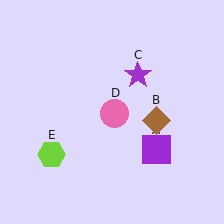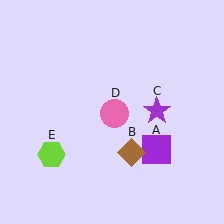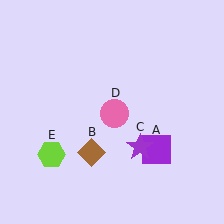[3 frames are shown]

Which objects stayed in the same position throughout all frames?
Purple square (object A) and pink circle (object D) and lime hexagon (object E) remained stationary.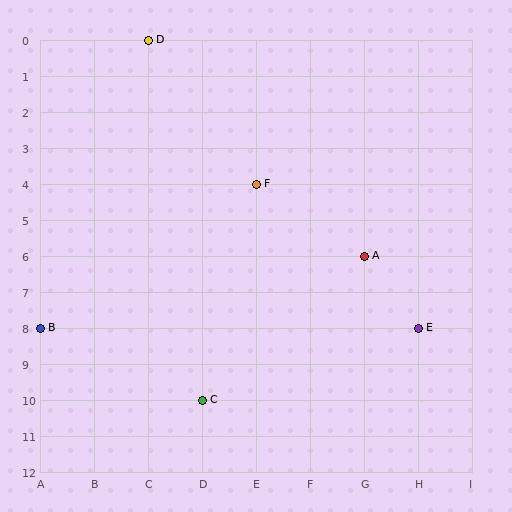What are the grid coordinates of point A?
Point A is at grid coordinates (G, 6).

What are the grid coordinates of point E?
Point E is at grid coordinates (H, 8).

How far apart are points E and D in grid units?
Points E and D are 5 columns and 8 rows apart (about 9.4 grid units diagonally).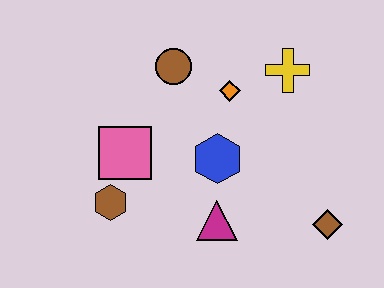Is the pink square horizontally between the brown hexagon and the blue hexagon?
Yes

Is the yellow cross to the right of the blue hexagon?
Yes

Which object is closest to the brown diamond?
The magenta triangle is closest to the brown diamond.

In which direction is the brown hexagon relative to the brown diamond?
The brown hexagon is to the left of the brown diamond.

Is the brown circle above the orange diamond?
Yes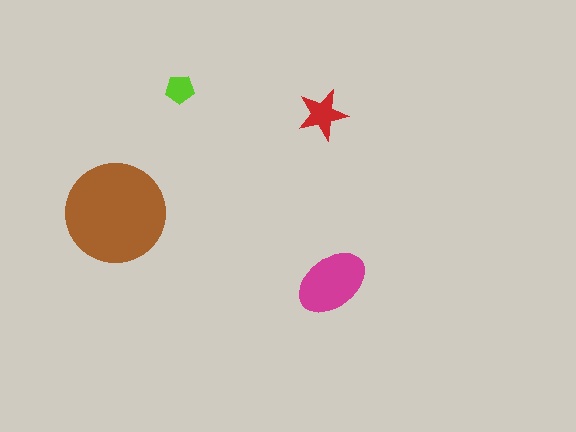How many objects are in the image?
There are 4 objects in the image.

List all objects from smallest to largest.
The lime pentagon, the red star, the magenta ellipse, the brown circle.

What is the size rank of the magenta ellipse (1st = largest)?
2nd.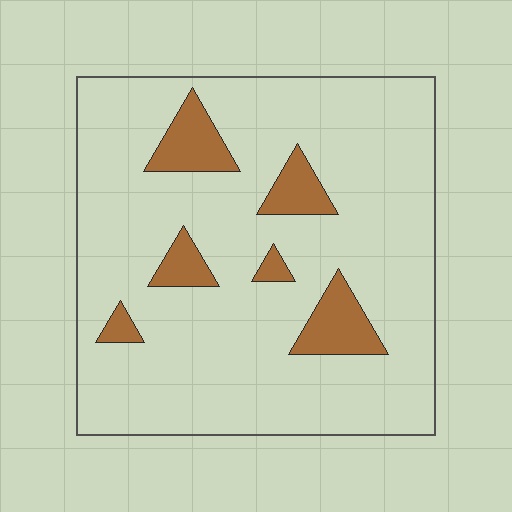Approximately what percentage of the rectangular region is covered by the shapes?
Approximately 10%.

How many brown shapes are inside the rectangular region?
6.